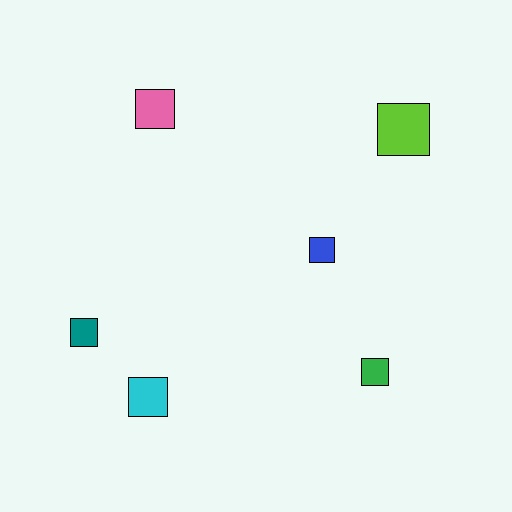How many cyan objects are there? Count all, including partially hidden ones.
There is 1 cyan object.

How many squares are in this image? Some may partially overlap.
There are 6 squares.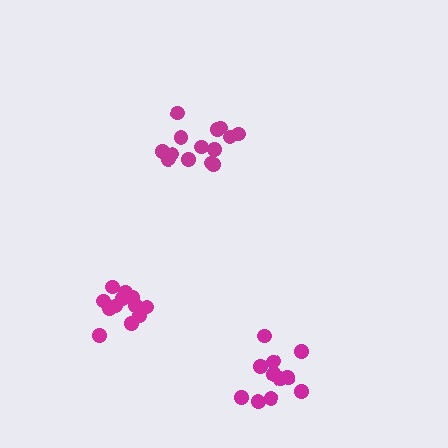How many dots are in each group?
Group 1: 14 dots, Group 2: 12 dots, Group 3: 12 dots (38 total).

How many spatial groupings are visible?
There are 3 spatial groupings.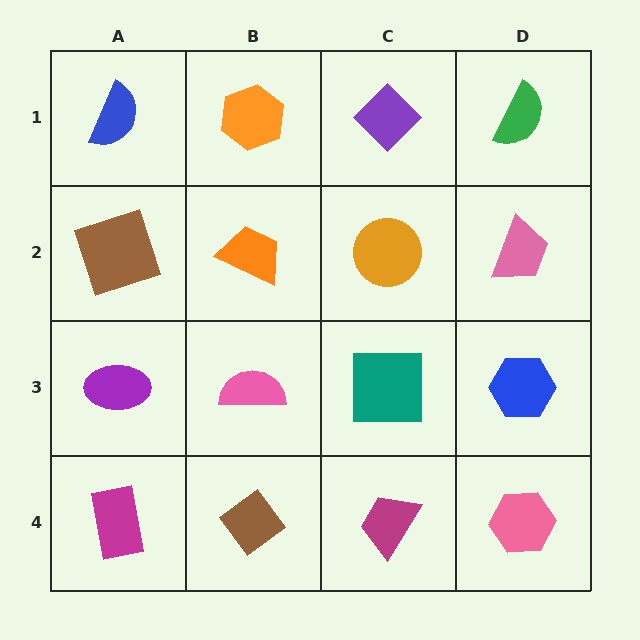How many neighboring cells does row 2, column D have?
3.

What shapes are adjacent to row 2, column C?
A purple diamond (row 1, column C), a teal square (row 3, column C), an orange trapezoid (row 2, column B), a pink trapezoid (row 2, column D).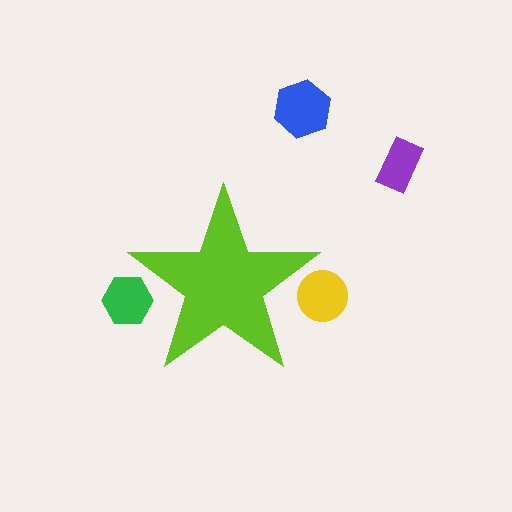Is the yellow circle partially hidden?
Yes, the yellow circle is partially hidden behind the lime star.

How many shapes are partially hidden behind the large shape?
2 shapes are partially hidden.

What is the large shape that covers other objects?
A lime star.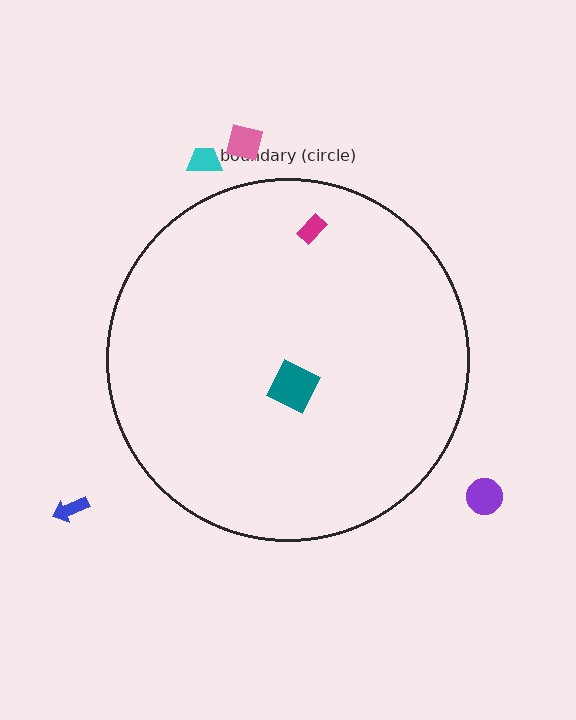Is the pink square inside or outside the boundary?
Outside.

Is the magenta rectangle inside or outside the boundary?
Inside.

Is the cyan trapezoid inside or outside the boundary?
Outside.